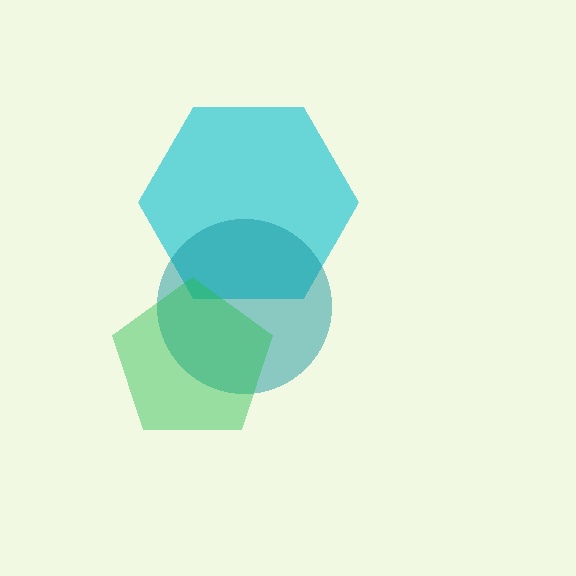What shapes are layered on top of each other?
The layered shapes are: a cyan hexagon, a teal circle, a green pentagon.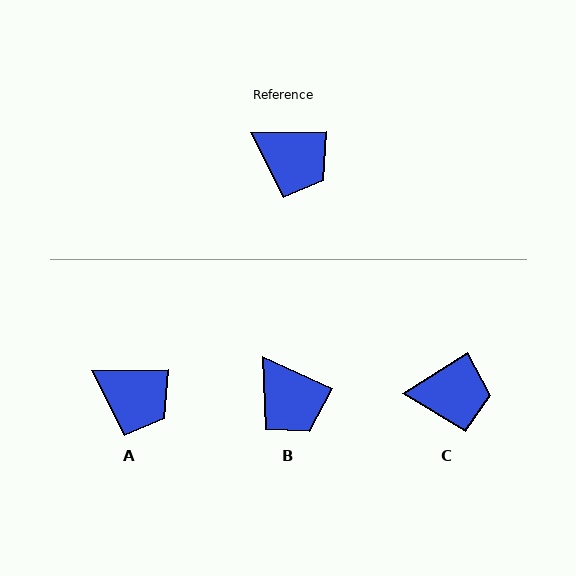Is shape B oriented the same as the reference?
No, it is off by about 24 degrees.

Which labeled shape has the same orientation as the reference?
A.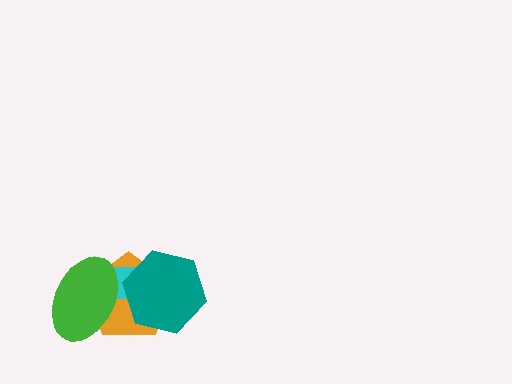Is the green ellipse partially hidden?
No, no other shape covers it.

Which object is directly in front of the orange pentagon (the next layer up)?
The cyan rectangle is directly in front of the orange pentagon.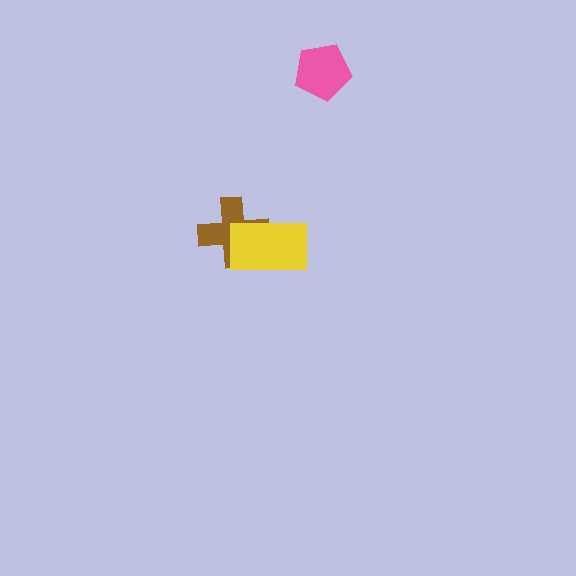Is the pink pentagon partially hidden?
No, no other shape covers it.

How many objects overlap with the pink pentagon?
0 objects overlap with the pink pentagon.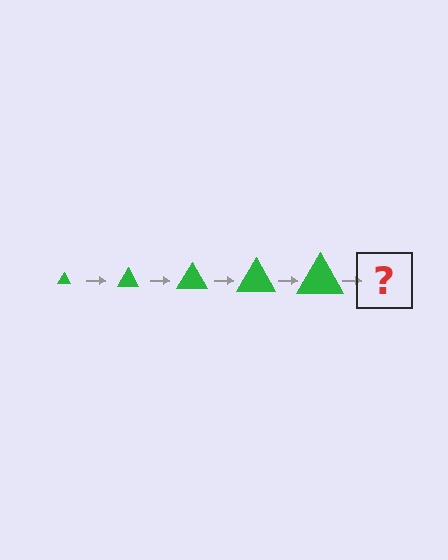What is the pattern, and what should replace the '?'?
The pattern is that the triangle gets progressively larger each step. The '?' should be a green triangle, larger than the previous one.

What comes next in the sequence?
The next element should be a green triangle, larger than the previous one.